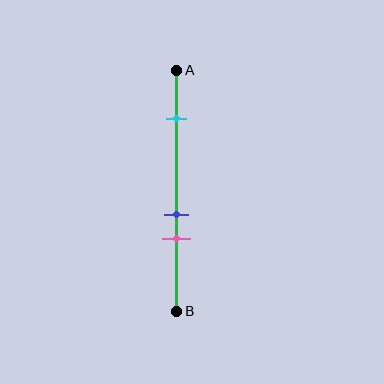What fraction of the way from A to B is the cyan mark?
The cyan mark is approximately 20% (0.2) of the way from A to B.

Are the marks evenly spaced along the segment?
No, the marks are not evenly spaced.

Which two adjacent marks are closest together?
The blue and pink marks are the closest adjacent pair.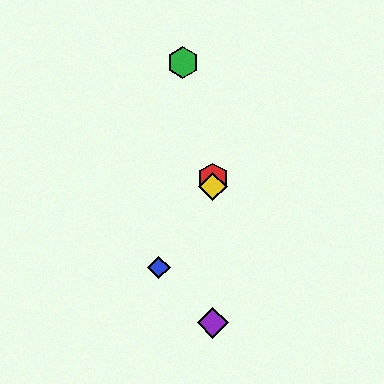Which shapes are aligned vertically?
The red hexagon, the yellow diamond, the purple diamond are aligned vertically.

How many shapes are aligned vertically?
3 shapes (the red hexagon, the yellow diamond, the purple diamond) are aligned vertically.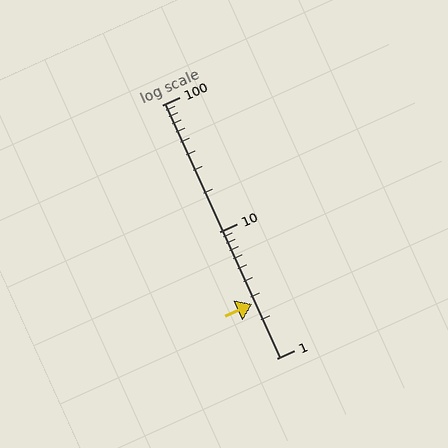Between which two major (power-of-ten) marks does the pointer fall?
The pointer is between 1 and 10.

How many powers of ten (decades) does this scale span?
The scale spans 2 decades, from 1 to 100.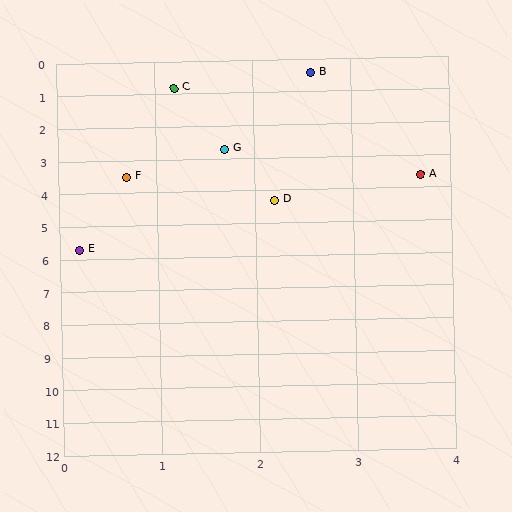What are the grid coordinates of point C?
Point C is at approximately (1.2, 0.8).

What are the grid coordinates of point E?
Point E is at approximately (0.2, 5.7).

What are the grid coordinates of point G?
Point G is at approximately (1.7, 2.7).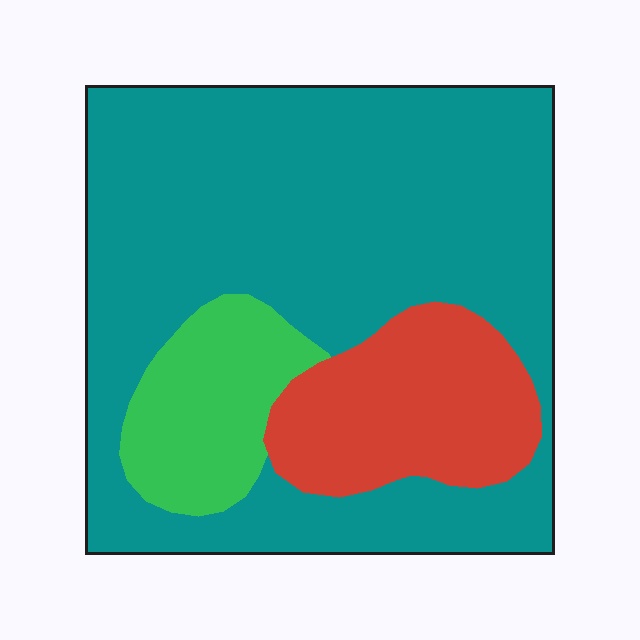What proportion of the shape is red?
Red covers about 20% of the shape.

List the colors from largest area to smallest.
From largest to smallest: teal, red, green.